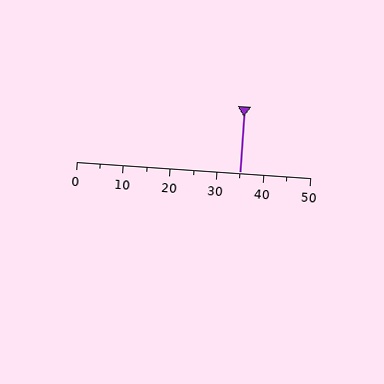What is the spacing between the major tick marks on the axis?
The major ticks are spaced 10 apart.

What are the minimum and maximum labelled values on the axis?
The axis runs from 0 to 50.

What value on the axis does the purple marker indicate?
The marker indicates approximately 35.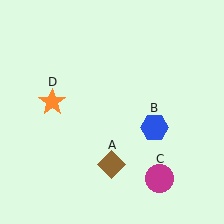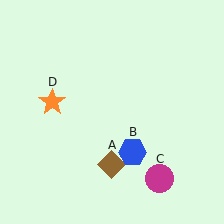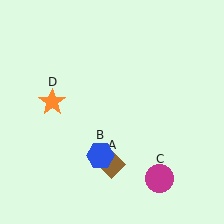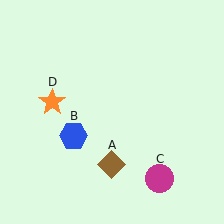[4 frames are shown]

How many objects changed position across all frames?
1 object changed position: blue hexagon (object B).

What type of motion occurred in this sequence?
The blue hexagon (object B) rotated clockwise around the center of the scene.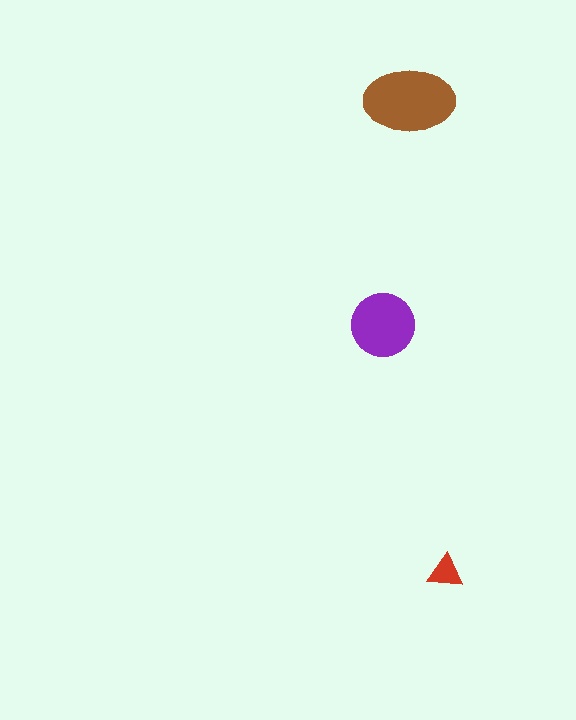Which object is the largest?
The brown ellipse.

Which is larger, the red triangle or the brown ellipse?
The brown ellipse.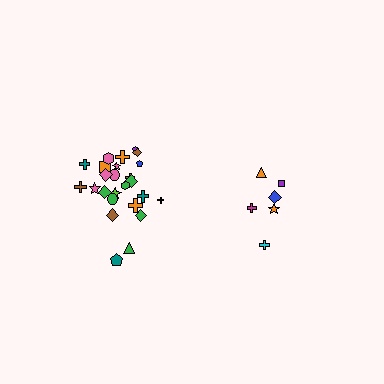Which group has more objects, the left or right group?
The left group.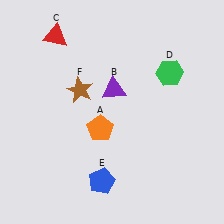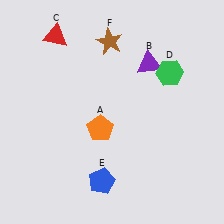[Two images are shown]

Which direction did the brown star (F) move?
The brown star (F) moved up.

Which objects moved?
The objects that moved are: the purple triangle (B), the brown star (F).